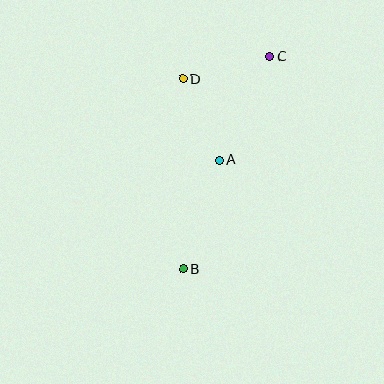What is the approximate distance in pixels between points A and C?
The distance between A and C is approximately 115 pixels.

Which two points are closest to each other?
Points A and D are closest to each other.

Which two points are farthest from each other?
Points B and C are farthest from each other.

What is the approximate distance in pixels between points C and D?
The distance between C and D is approximately 90 pixels.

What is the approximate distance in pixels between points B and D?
The distance between B and D is approximately 190 pixels.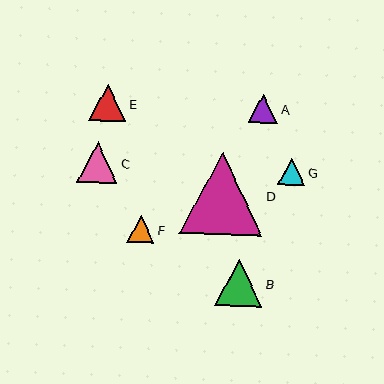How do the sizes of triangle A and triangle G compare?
Triangle A and triangle G are approximately the same size.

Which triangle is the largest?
Triangle D is the largest with a size of approximately 82 pixels.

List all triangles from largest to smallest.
From largest to smallest: D, B, C, E, A, F, G.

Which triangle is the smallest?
Triangle G is the smallest with a size of approximately 27 pixels.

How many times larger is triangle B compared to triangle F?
Triangle B is approximately 1.7 times the size of triangle F.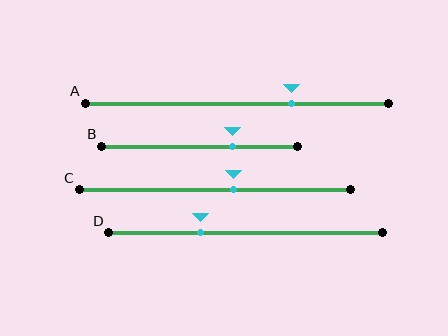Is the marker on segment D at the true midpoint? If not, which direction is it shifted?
No, the marker on segment D is shifted to the left by about 16% of the segment length.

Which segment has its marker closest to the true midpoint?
Segment C has its marker closest to the true midpoint.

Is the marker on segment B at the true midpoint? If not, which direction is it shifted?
No, the marker on segment B is shifted to the right by about 17% of the segment length.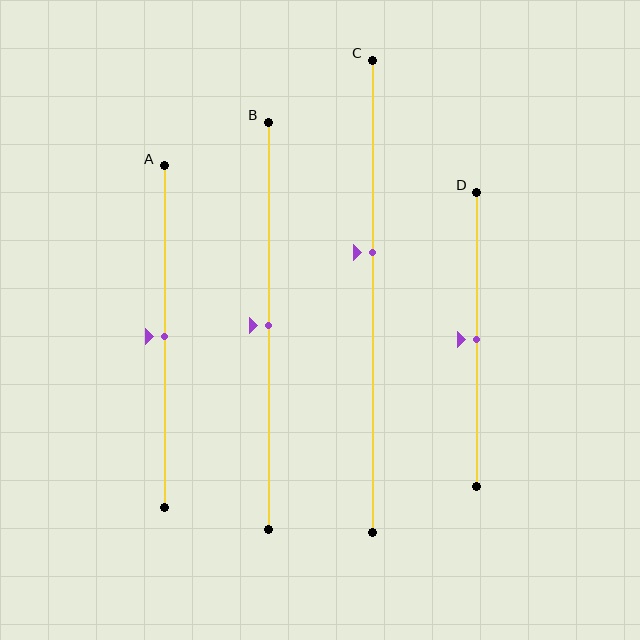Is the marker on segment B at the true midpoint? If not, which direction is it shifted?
Yes, the marker on segment B is at the true midpoint.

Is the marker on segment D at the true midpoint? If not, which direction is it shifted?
Yes, the marker on segment D is at the true midpoint.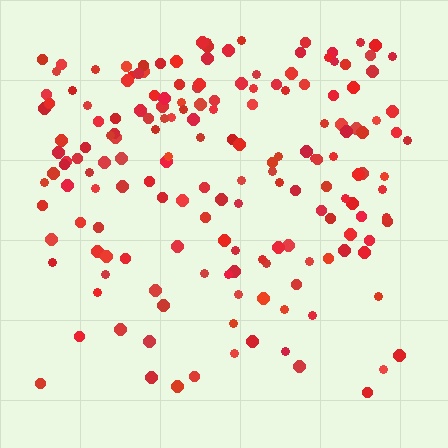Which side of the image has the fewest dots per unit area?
The bottom.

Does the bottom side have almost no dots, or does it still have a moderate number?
Still a moderate number, just noticeably fewer than the top.